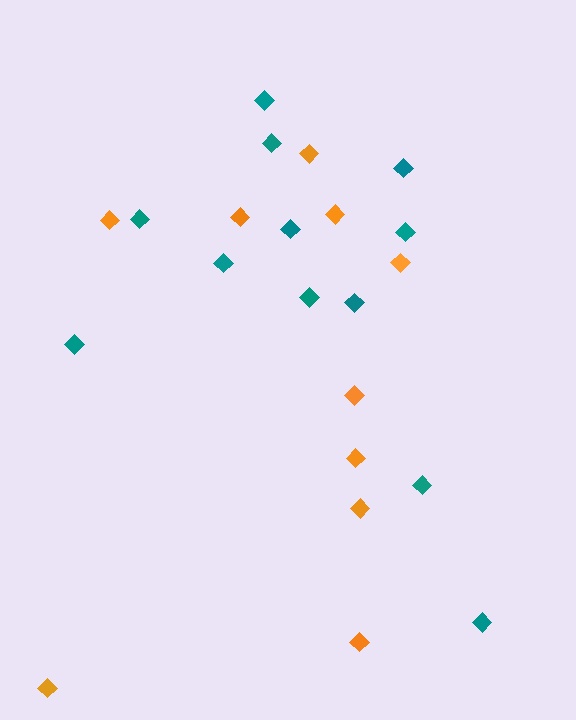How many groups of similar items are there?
There are 2 groups: one group of orange diamonds (10) and one group of teal diamonds (12).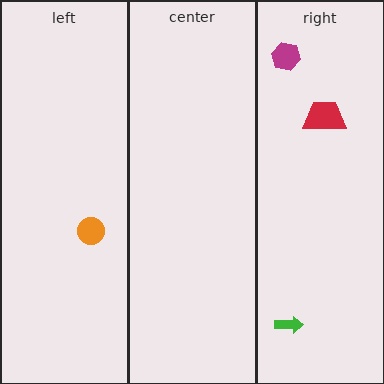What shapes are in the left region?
The orange circle.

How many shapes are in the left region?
1.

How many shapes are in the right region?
3.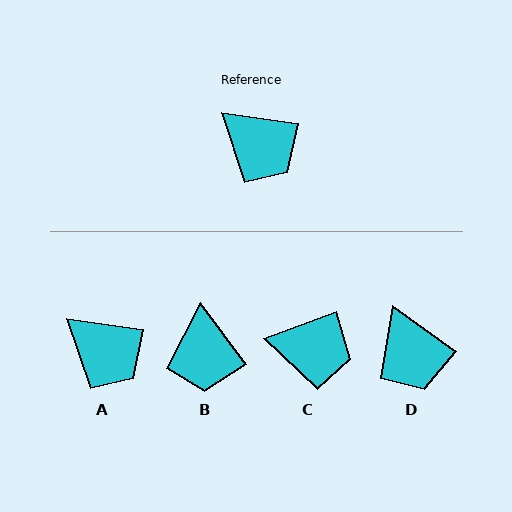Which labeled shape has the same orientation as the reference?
A.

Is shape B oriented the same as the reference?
No, it is off by about 45 degrees.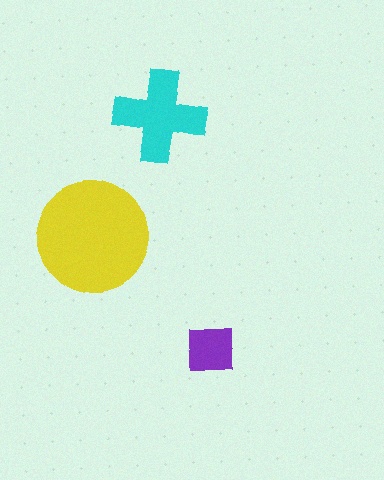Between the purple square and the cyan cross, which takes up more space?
The cyan cross.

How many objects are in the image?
There are 3 objects in the image.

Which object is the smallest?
The purple square.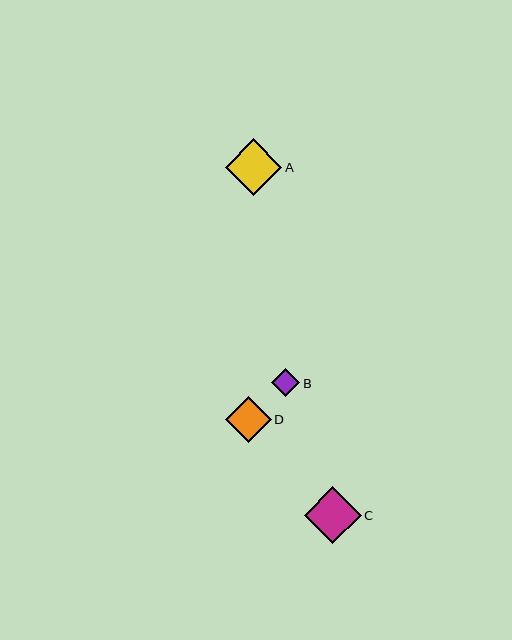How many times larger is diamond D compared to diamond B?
Diamond D is approximately 1.6 times the size of diamond B.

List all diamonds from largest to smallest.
From largest to smallest: C, A, D, B.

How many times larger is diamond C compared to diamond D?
Diamond C is approximately 1.2 times the size of diamond D.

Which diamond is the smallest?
Diamond B is the smallest with a size of approximately 28 pixels.